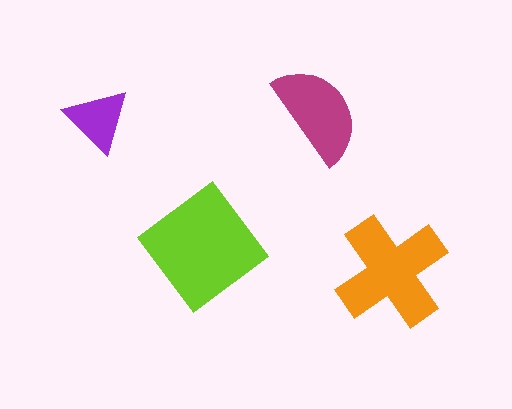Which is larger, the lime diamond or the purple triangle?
The lime diamond.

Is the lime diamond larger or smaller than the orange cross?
Larger.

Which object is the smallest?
The purple triangle.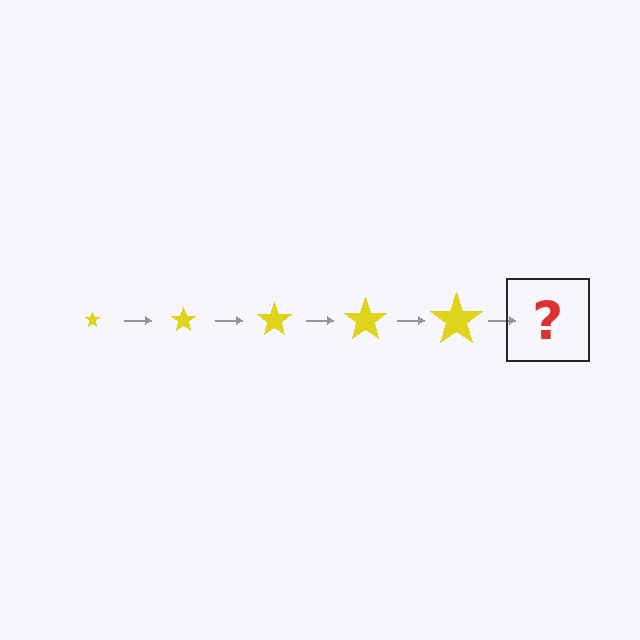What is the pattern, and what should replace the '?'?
The pattern is that the star gets progressively larger each step. The '?' should be a yellow star, larger than the previous one.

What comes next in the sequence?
The next element should be a yellow star, larger than the previous one.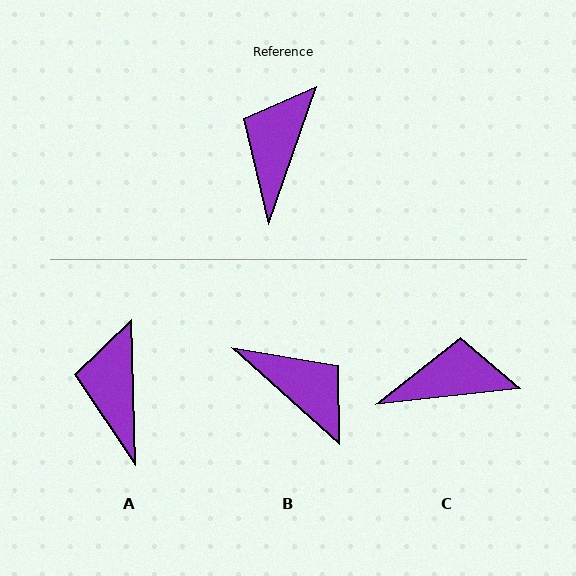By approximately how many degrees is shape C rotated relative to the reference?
Approximately 65 degrees clockwise.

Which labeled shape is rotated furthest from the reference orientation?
B, about 113 degrees away.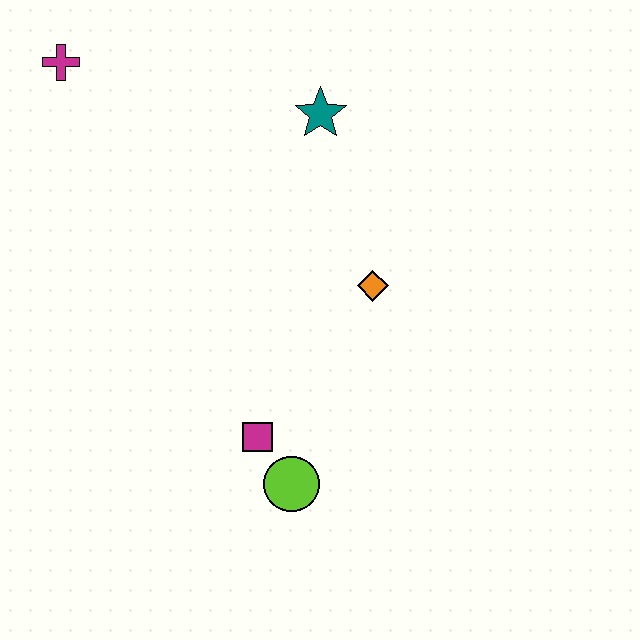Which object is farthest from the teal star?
The lime circle is farthest from the teal star.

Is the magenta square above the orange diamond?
No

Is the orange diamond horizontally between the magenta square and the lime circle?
No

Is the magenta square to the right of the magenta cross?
Yes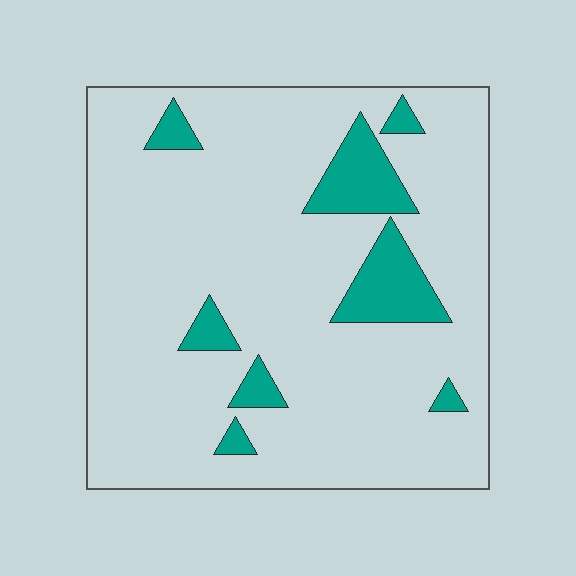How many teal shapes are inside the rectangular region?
8.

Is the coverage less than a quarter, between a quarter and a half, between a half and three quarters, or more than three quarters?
Less than a quarter.